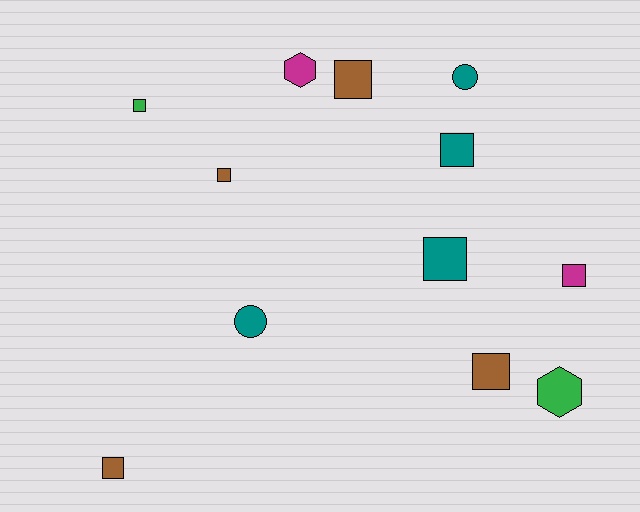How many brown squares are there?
There are 4 brown squares.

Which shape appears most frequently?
Square, with 8 objects.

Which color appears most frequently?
Teal, with 4 objects.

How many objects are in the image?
There are 12 objects.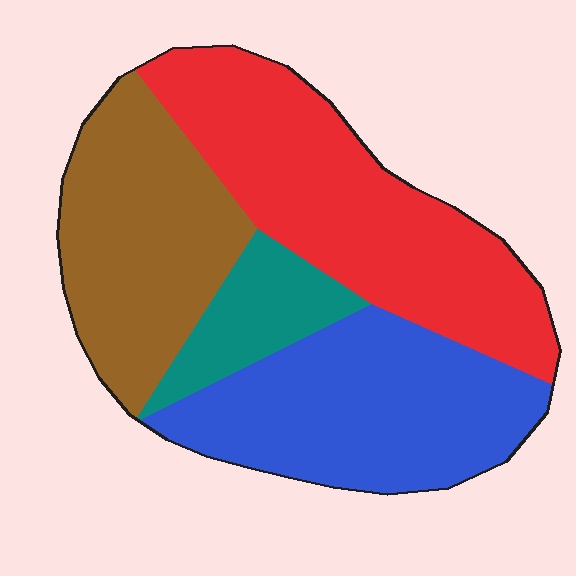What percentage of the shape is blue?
Blue covers 30% of the shape.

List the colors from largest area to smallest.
From largest to smallest: red, blue, brown, teal.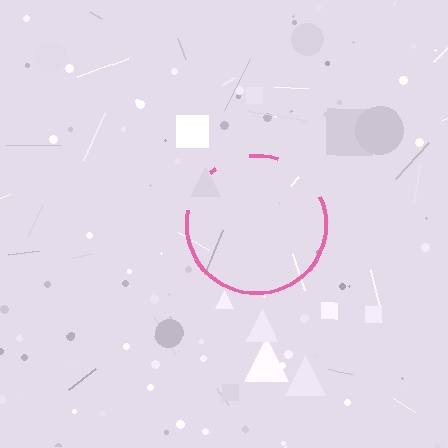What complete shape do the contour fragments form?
The contour fragments form a circle.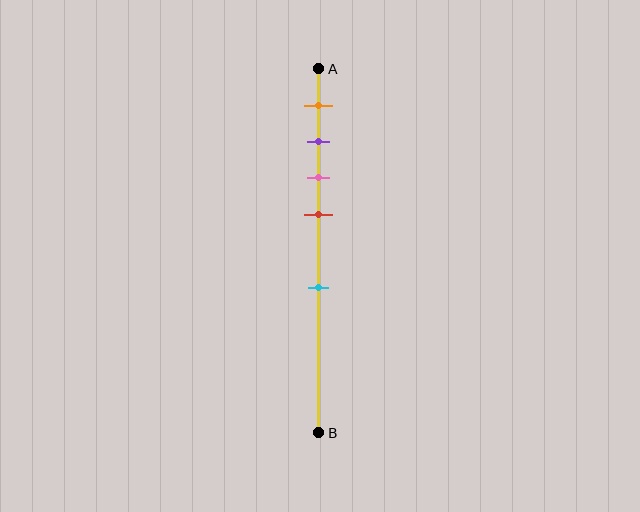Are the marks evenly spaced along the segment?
No, the marks are not evenly spaced.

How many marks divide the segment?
There are 5 marks dividing the segment.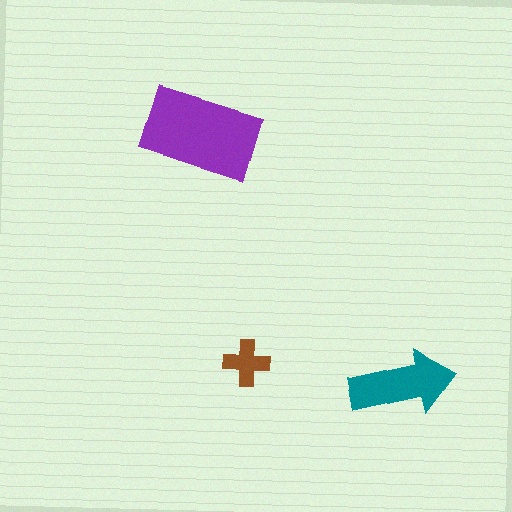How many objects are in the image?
There are 3 objects in the image.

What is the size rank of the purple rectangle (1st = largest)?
1st.